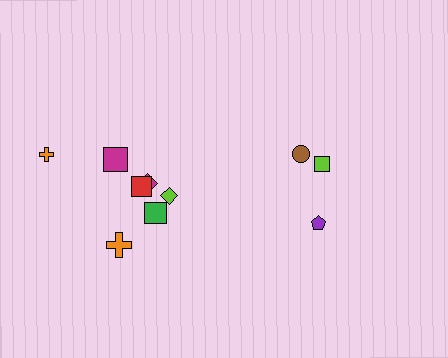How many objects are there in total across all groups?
There are 10 objects.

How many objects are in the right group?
There are 3 objects.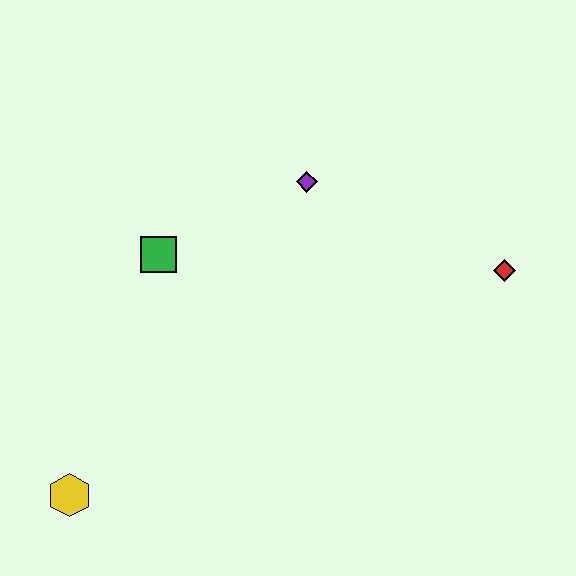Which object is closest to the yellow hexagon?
The green square is closest to the yellow hexagon.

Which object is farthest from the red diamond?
The yellow hexagon is farthest from the red diamond.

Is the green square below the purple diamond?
Yes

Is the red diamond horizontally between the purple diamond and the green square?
No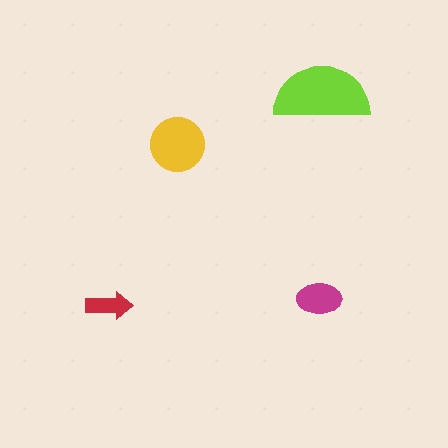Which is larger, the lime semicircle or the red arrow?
The lime semicircle.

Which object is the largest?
The lime semicircle.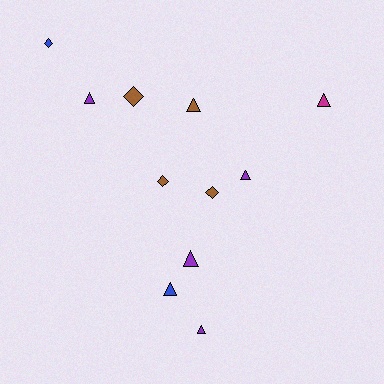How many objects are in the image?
There are 11 objects.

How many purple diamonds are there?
There are no purple diamonds.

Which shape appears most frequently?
Triangle, with 7 objects.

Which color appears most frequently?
Brown, with 4 objects.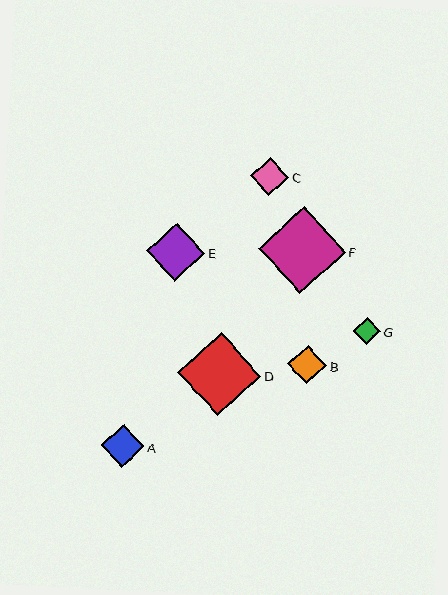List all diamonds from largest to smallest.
From largest to smallest: F, D, E, A, B, C, G.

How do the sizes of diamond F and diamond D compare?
Diamond F and diamond D are approximately the same size.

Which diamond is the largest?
Diamond F is the largest with a size of approximately 87 pixels.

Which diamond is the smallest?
Diamond G is the smallest with a size of approximately 27 pixels.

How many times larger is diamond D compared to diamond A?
Diamond D is approximately 1.9 times the size of diamond A.